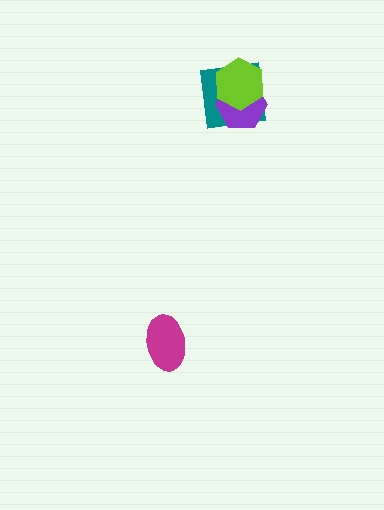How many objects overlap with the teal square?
2 objects overlap with the teal square.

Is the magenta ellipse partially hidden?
No, no other shape covers it.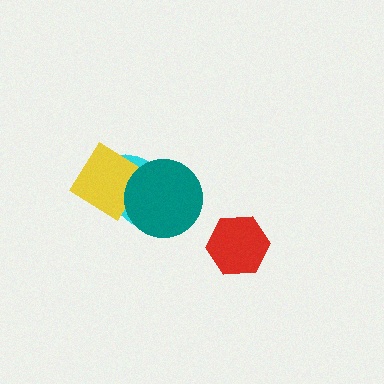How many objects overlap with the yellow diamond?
2 objects overlap with the yellow diamond.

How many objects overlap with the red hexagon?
0 objects overlap with the red hexagon.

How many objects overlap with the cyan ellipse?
2 objects overlap with the cyan ellipse.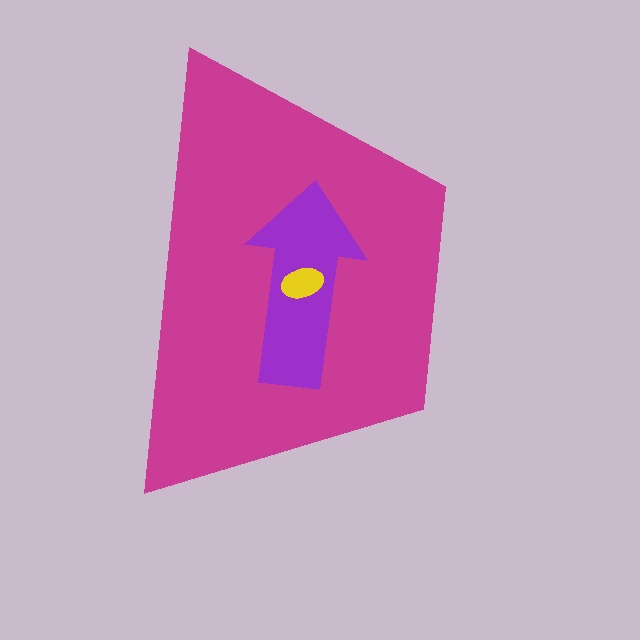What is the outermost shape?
The magenta trapezoid.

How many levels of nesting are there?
3.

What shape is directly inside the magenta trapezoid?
The purple arrow.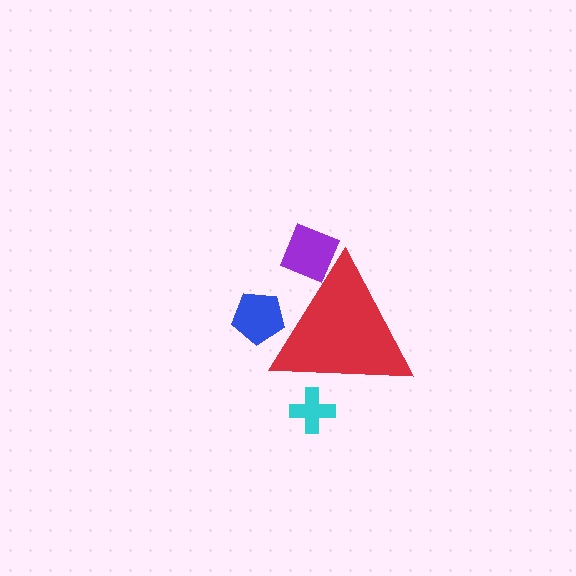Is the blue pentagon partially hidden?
Yes, the blue pentagon is partially hidden behind the red triangle.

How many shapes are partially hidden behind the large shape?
3 shapes are partially hidden.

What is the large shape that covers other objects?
A red triangle.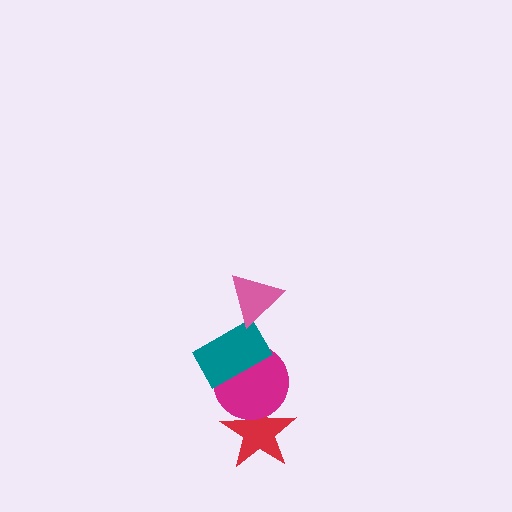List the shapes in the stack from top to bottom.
From top to bottom: the pink triangle, the teal rectangle, the magenta circle, the red star.